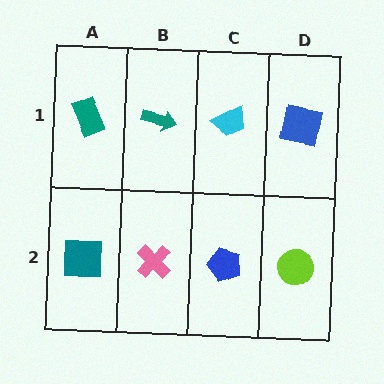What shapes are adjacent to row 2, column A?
A teal rectangle (row 1, column A), a pink cross (row 2, column B).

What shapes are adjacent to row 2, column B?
A teal arrow (row 1, column B), a teal square (row 2, column A), a blue pentagon (row 2, column C).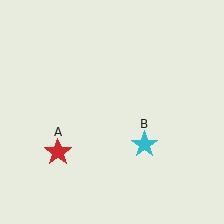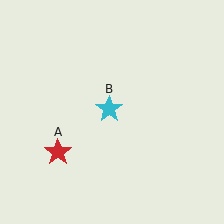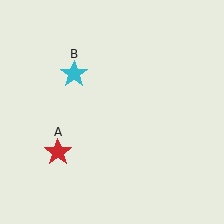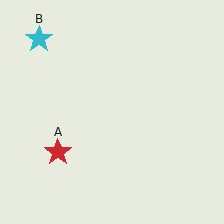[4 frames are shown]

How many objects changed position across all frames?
1 object changed position: cyan star (object B).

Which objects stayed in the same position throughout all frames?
Red star (object A) remained stationary.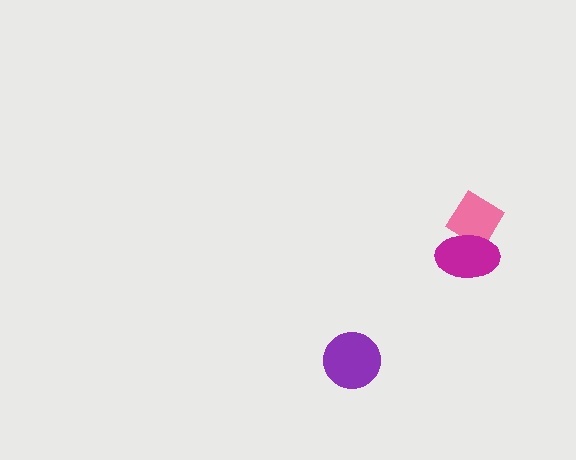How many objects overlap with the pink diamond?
1 object overlaps with the pink diamond.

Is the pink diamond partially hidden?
Yes, it is partially covered by another shape.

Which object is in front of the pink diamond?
The magenta ellipse is in front of the pink diamond.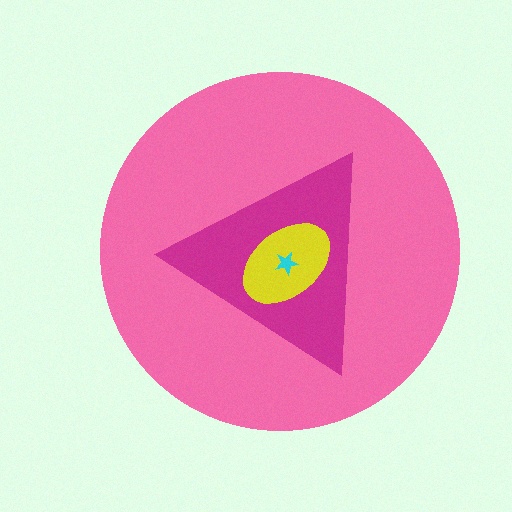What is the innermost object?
The cyan star.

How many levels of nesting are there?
4.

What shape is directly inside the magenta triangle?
The yellow ellipse.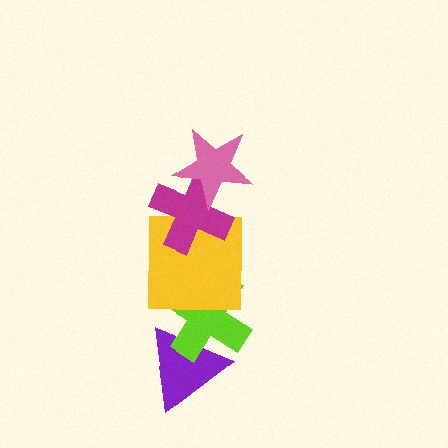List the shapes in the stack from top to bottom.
From top to bottom: the pink star, the magenta cross, the yellow square, the lime cross, the purple triangle.